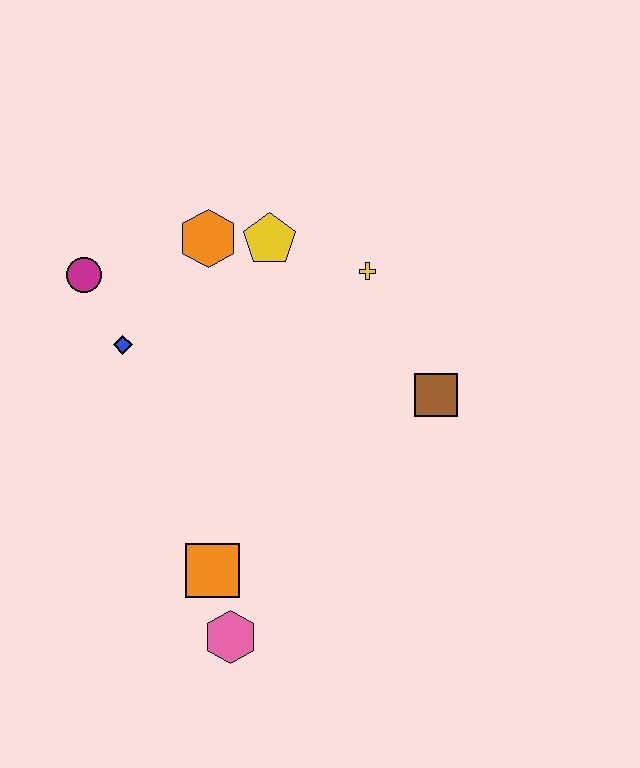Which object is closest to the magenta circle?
The blue diamond is closest to the magenta circle.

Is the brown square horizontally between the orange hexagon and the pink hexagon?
No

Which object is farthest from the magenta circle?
The pink hexagon is farthest from the magenta circle.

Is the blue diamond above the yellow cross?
No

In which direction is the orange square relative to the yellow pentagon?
The orange square is below the yellow pentagon.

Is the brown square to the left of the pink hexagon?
No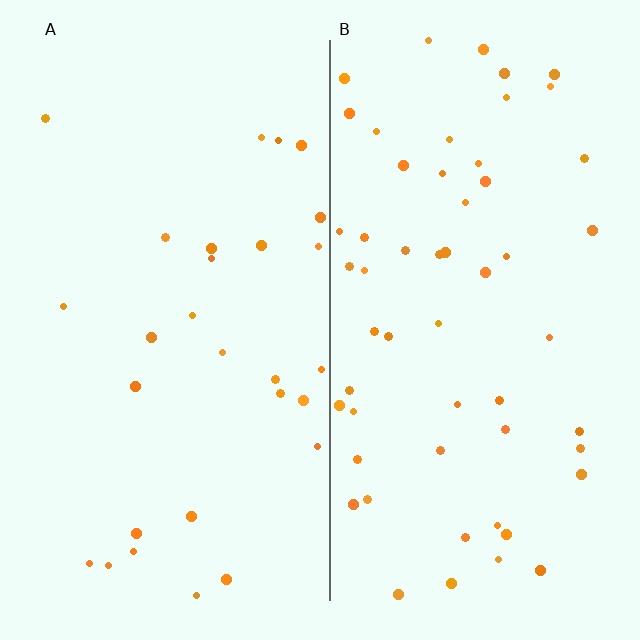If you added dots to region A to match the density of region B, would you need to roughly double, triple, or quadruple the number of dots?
Approximately double.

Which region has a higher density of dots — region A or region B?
B (the right).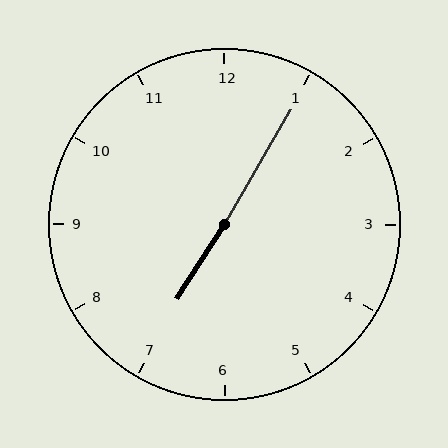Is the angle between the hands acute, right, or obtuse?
It is obtuse.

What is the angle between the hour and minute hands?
Approximately 178 degrees.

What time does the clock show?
7:05.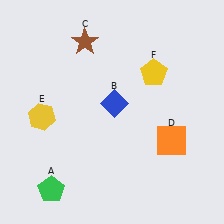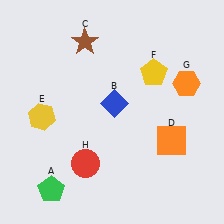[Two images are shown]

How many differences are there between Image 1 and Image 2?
There are 2 differences between the two images.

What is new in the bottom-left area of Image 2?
A red circle (H) was added in the bottom-left area of Image 2.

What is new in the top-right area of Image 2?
An orange hexagon (G) was added in the top-right area of Image 2.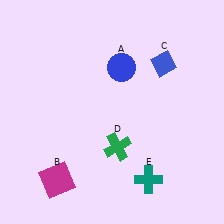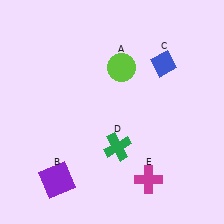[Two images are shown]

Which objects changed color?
A changed from blue to lime. B changed from magenta to purple. E changed from teal to magenta.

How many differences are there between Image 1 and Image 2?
There are 3 differences between the two images.